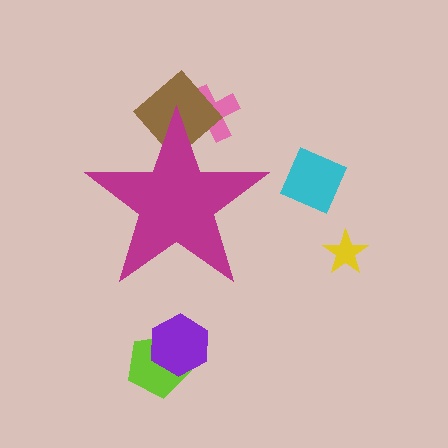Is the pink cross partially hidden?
Yes, the pink cross is partially hidden behind the magenta star.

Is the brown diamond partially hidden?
Yes, the brown diamond is partially hidden behind the magenta star.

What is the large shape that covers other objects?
A magenta star.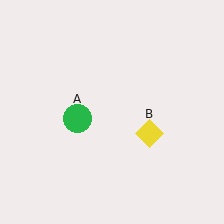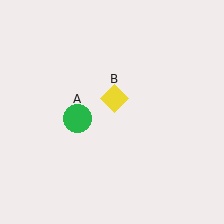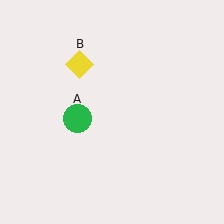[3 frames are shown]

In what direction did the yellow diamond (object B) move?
The yellow diamond (object B) moved up and to the left.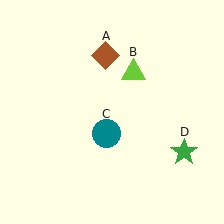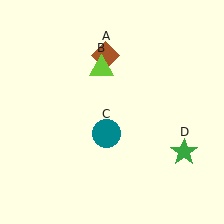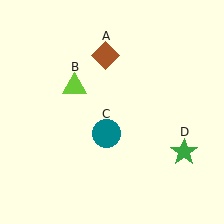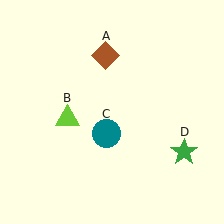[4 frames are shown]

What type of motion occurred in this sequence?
The lime triangle (object B) rotated counterclockwise around the center of the scene.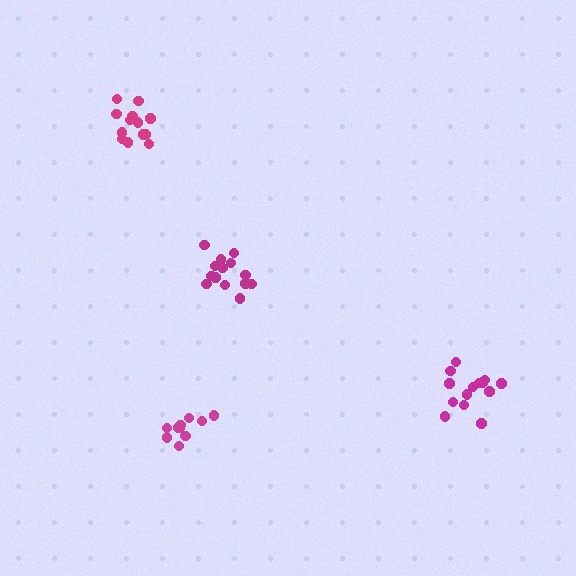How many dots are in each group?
Group 1: 14 dots, Group 2: 14 dots, Group 3: 10 dots, Group 4: 15 dots (53 total).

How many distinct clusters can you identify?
There are 4 distinct clusters.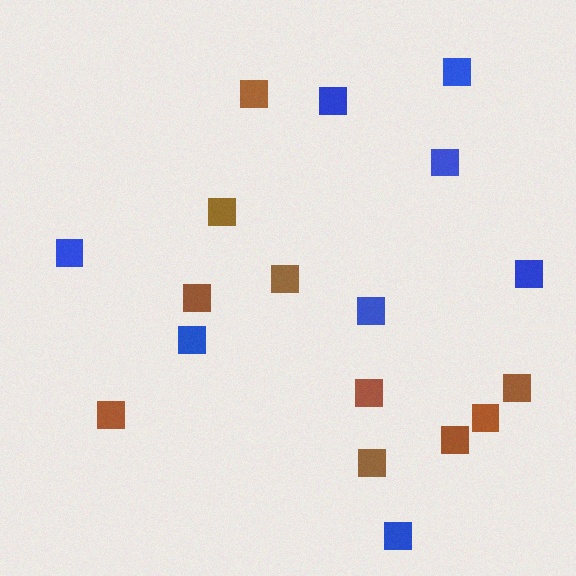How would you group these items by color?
There are 2 groups: one group of brown squares (10) and one group of blue squares (8).